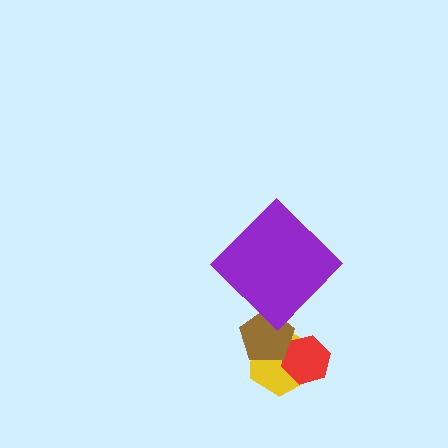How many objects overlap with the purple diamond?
0 objects overlap with the purple diamond.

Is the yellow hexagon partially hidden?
Yes, it is partially covered by another shape.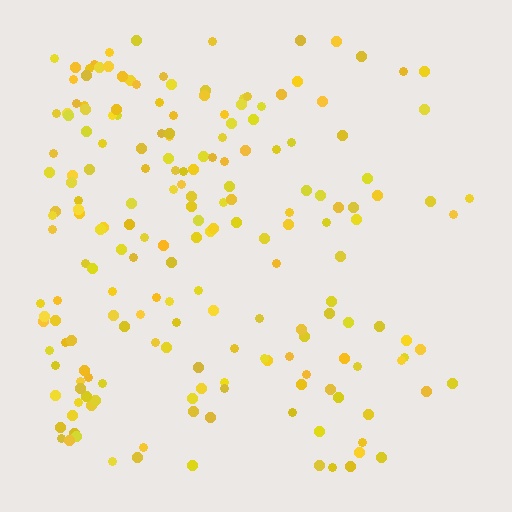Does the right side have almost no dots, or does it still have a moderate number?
Still a moderate number, just noticeably fewer than the left.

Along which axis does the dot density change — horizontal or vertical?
Horizontal.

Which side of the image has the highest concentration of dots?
The left.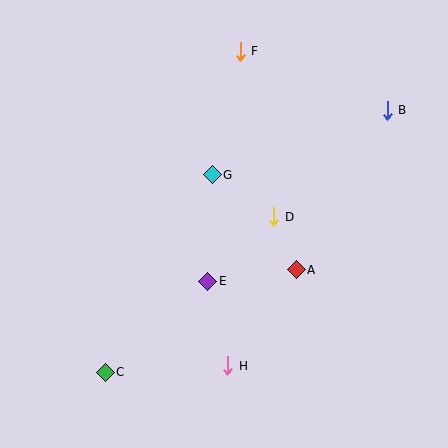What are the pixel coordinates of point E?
Point E is at (208, 281).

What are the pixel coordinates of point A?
Point A is at (296, 270).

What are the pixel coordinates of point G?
Point G is at (212, 175).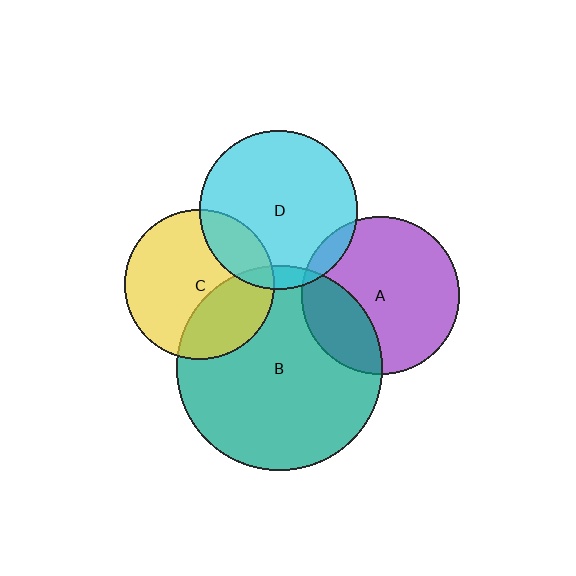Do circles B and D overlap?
Yes.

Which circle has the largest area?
Circle B (teal).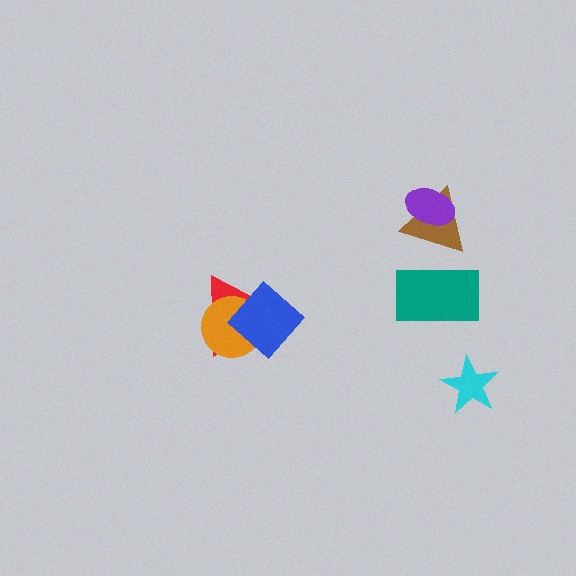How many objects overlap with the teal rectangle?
0 objects overlap with the teal rectangle.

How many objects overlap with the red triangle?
2 objects overlap with the red triangle.